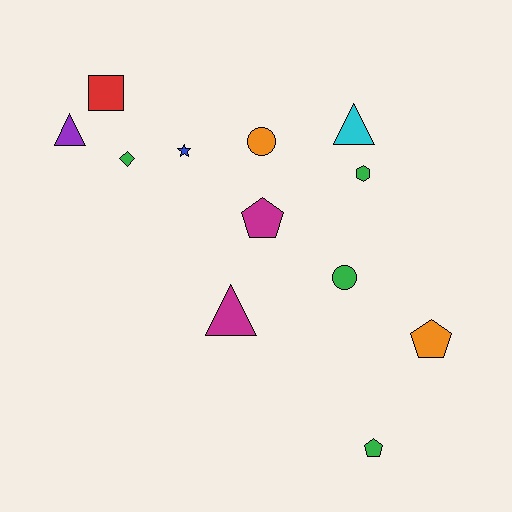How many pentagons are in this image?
There are 3 pentagons.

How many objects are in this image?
There are 12 objects.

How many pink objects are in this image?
There are no pink objects.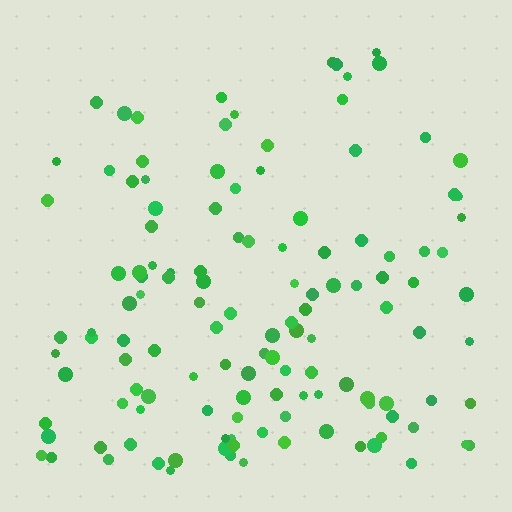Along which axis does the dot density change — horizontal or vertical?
Vertical.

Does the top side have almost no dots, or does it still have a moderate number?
Still a moderate number, just noticeably fewer than the bottom.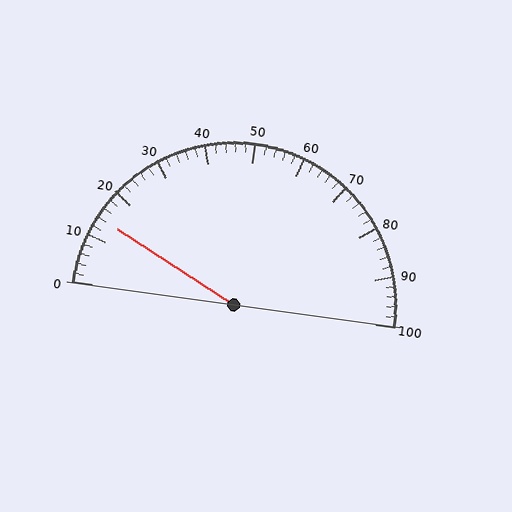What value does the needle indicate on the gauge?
The needle indicates approximately 14.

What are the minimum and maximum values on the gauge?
The gauge ranges from 0 to 100.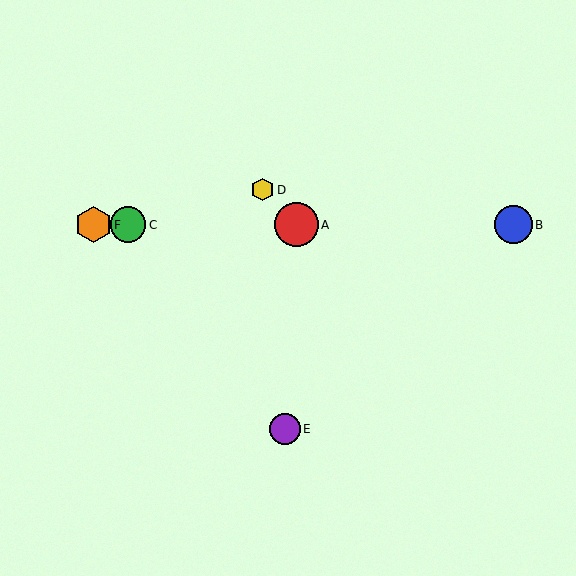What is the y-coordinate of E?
Object E is at y≈429.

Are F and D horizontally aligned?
No, F is at y≈225 and D is at y≈190.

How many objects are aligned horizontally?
4 objects (A, B, C, F) are aligned horizontally.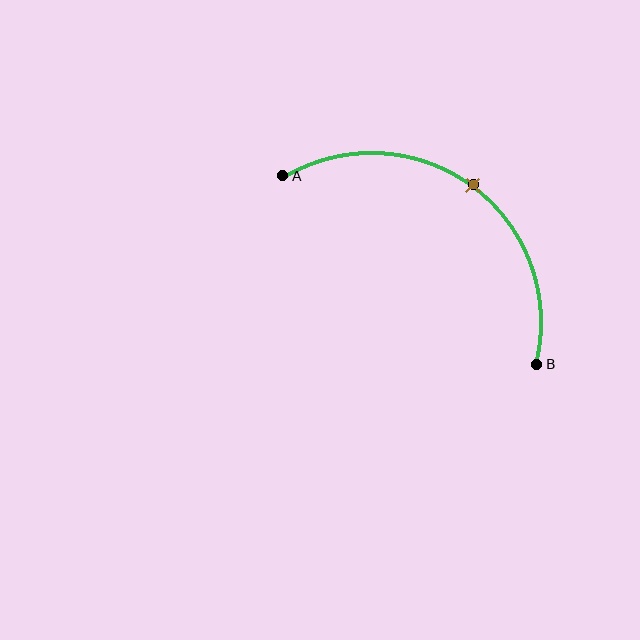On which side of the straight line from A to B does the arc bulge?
The arc bulges above and to the right of the straight line connecting A and B.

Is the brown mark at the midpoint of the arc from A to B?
Yes. The brown mark lies on the arc at equal arc-length from both A and B — it is the arc midpoint.